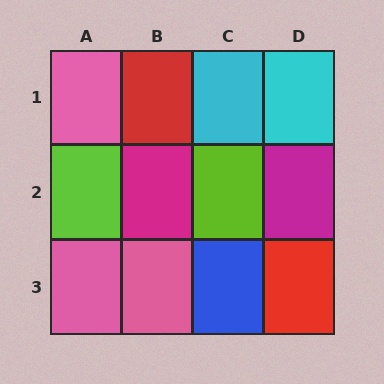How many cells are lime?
2 cells are lime.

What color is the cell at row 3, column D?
Red.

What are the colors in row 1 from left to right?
Pink, red, cyan, cyan.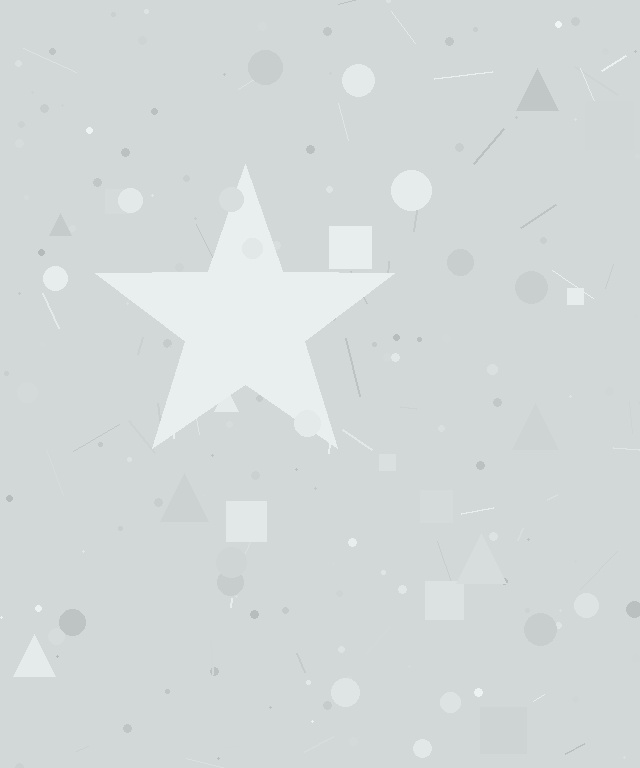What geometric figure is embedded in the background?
A star is embedded in the background.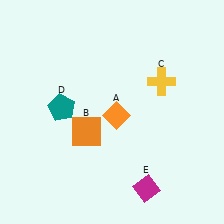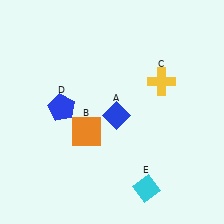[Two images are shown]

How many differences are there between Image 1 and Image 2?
There are 3 differences between the two images.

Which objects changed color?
A changed from orange to blue. D changed from teal to blue. E changed from magenta to cyan.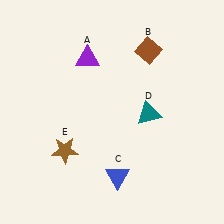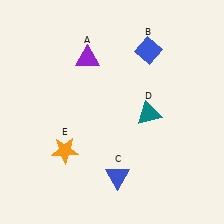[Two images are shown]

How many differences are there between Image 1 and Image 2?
There are 2 differences between the two images.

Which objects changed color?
B changed from brown to blue. E changed from brown to orange.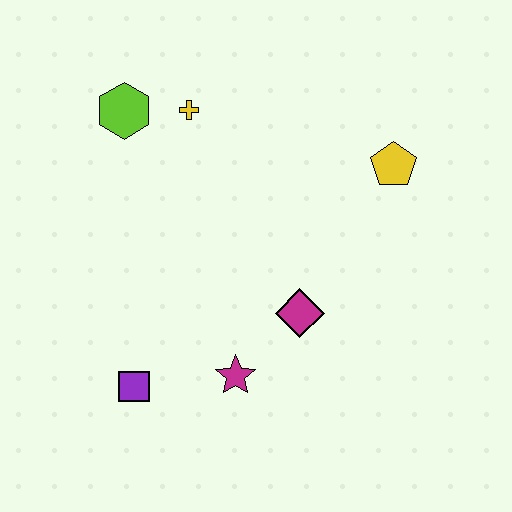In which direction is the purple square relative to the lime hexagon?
The purple square is below the lime hexagon.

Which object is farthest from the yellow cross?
The purple square is farthest from the yellow cross.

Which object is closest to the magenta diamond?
The magenta star is closest to the magenta diamond.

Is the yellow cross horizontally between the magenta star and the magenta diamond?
No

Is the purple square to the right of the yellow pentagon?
No